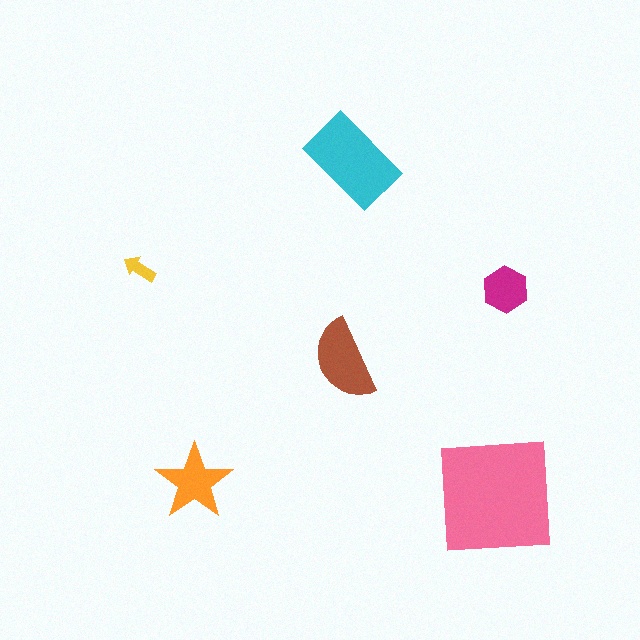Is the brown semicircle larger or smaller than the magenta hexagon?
Larger.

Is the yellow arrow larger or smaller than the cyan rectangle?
Smaller.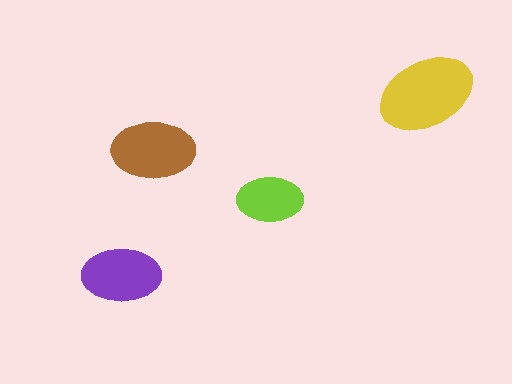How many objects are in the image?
There are 4 objects in the image.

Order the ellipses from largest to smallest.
the yellow one, the brown one, the purple one, the lime one.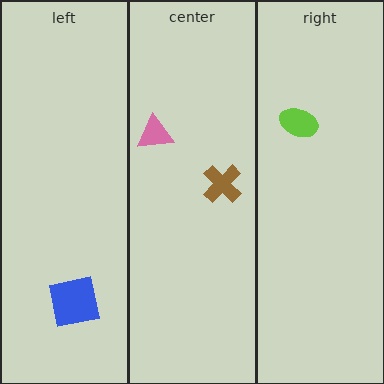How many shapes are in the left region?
1.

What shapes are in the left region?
The blue square.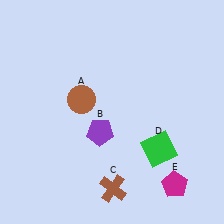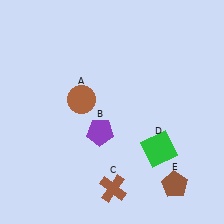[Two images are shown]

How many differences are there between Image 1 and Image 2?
There is 1 difference between the two images.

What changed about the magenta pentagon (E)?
In Image 1, E is magenta. In Image 2, it changed to brown.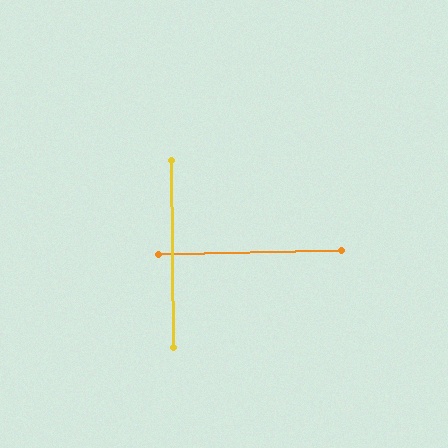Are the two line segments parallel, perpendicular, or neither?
Perpendicular — they meet at approximately 90°.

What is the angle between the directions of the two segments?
Approximately 90 degrees.